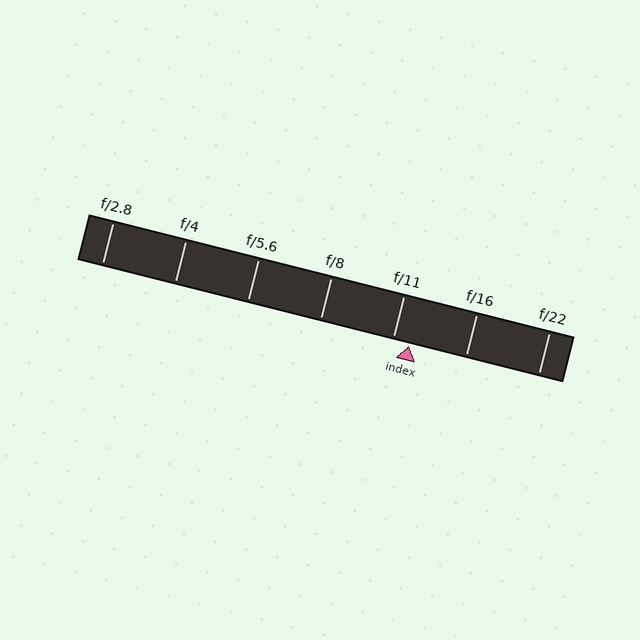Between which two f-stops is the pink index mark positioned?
The index mark is between f/11 and f/16.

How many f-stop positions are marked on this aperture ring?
There are 7 f-stop positions marked.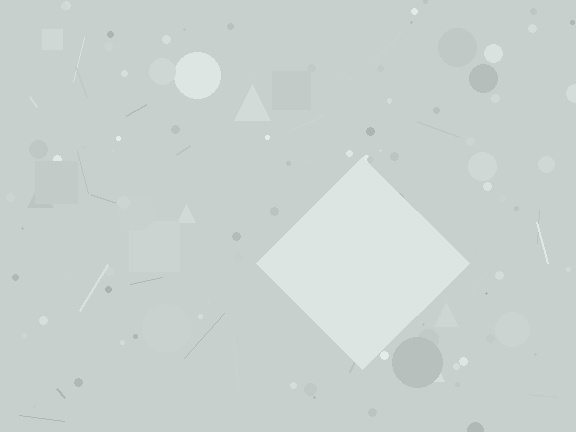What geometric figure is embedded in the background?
A diamond is embedded in the background.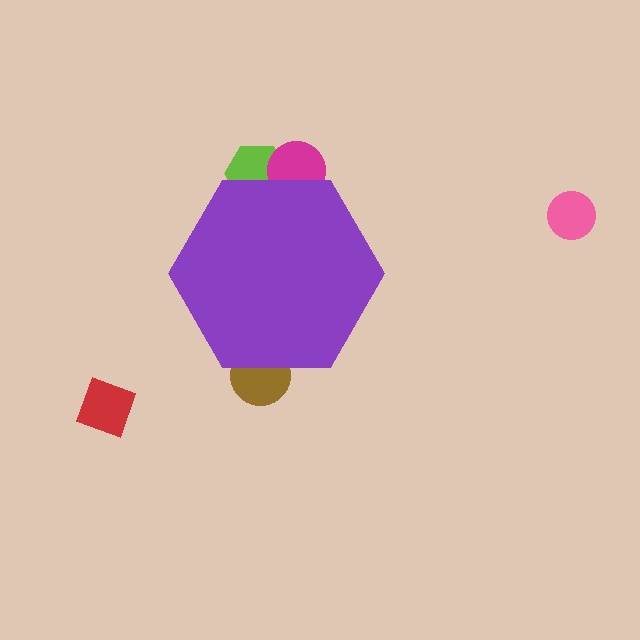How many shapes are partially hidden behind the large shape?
3 shapes are partially hidden.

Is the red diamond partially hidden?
No, the red diamond is fully visible.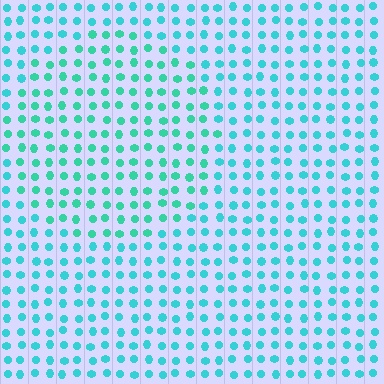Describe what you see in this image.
The image is filled with small cyan elements in a uniform arrangement. A circle-shaped region is visible where the elements are tinted to a slightly different hue, forming a subtle color boundary.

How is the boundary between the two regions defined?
The boundary is defined purely by a slight shift in hue (about 21 degrees). Spacing, size, and orientation are identical on both sides.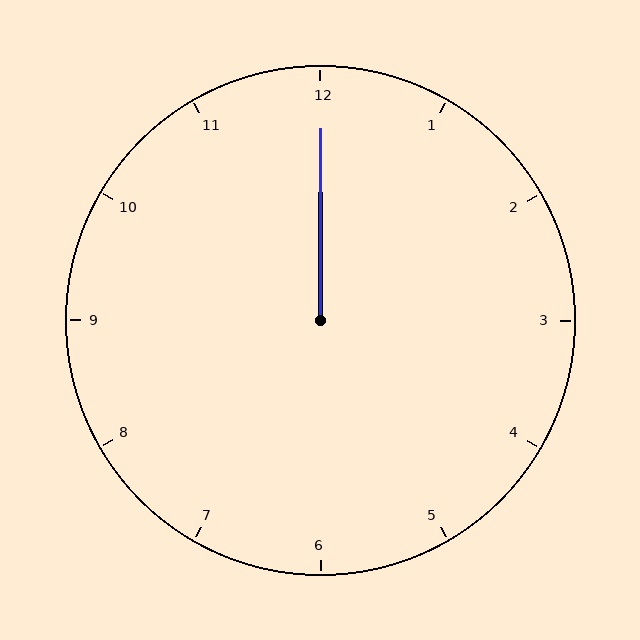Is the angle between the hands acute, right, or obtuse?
It is acute.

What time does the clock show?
12:00.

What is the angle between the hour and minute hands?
Approximately 0 degrees.